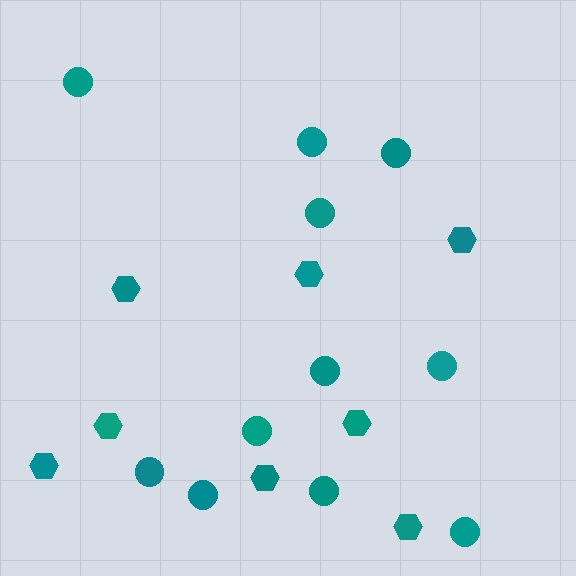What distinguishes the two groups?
There are 2 groups: one group of circles (11) and one group of hexagons (8).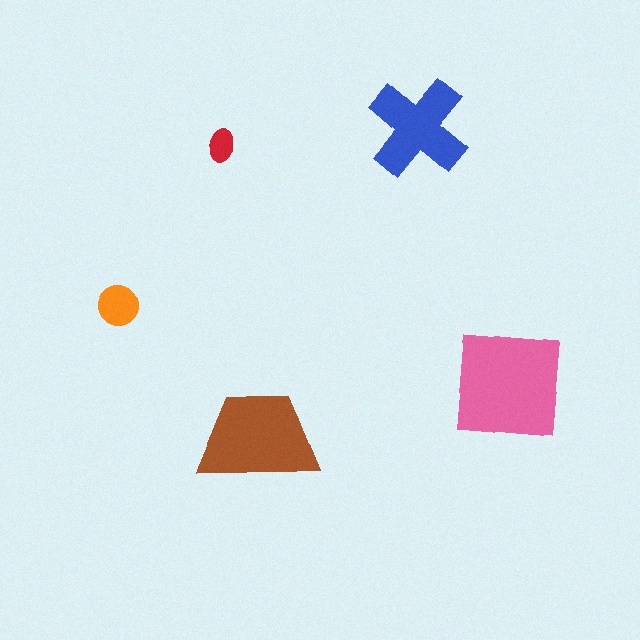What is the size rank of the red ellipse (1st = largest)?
5th.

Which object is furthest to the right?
The pink square is rightmost.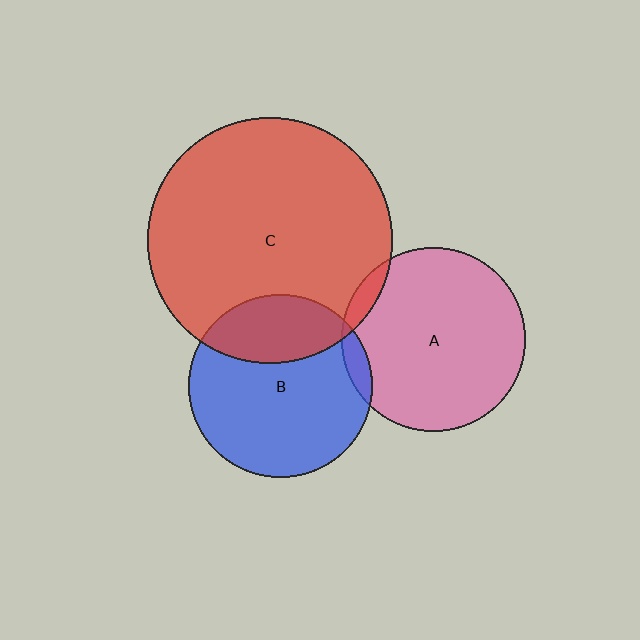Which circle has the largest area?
Circle C (red).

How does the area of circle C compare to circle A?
Approximately 1.8 times.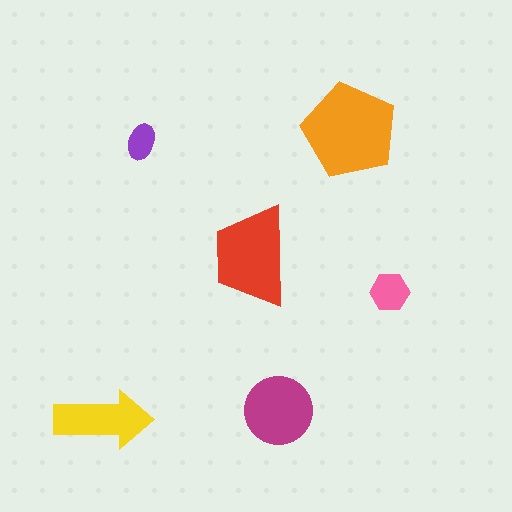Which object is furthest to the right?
The pink hexagon is rightmost.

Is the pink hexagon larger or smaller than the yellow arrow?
Smaller.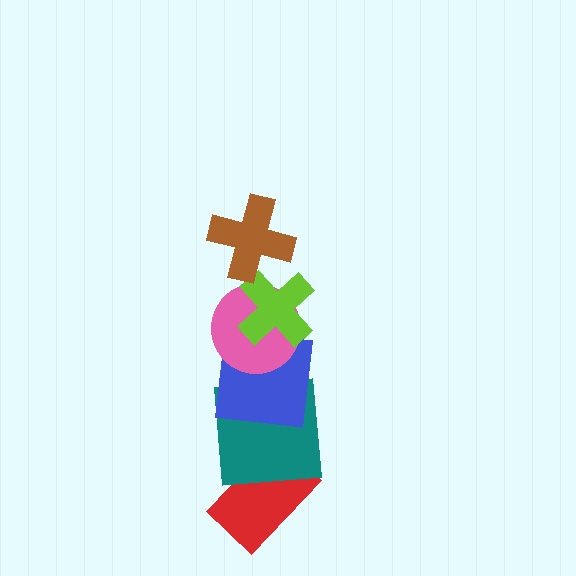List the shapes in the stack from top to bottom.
From top to bottom: the brown cross, the lime cross, the pink circle, the blue square, the teal square, the red rectangle.